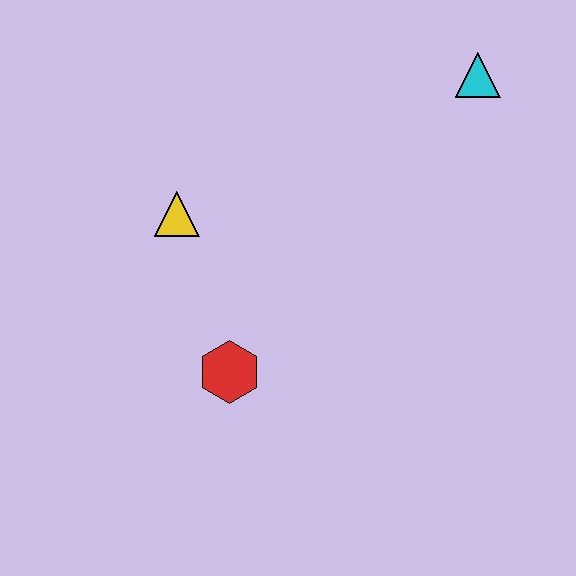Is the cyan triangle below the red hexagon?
No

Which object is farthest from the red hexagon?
The cyan triangle is farthest from the red hexagon.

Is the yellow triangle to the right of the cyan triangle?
No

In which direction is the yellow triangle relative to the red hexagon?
The yellow triangle is above the red hexagon.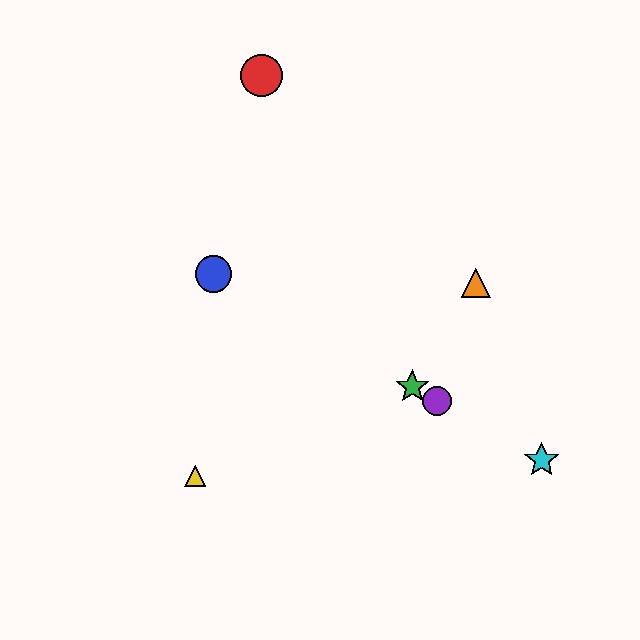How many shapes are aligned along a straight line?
4 shapes (the blue circle, the green star, the purple circle, the cyan star) are aligned along a straight line.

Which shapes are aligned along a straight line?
The blue circle, the green star, the purple circle, the cyan star are aligned along a straight line.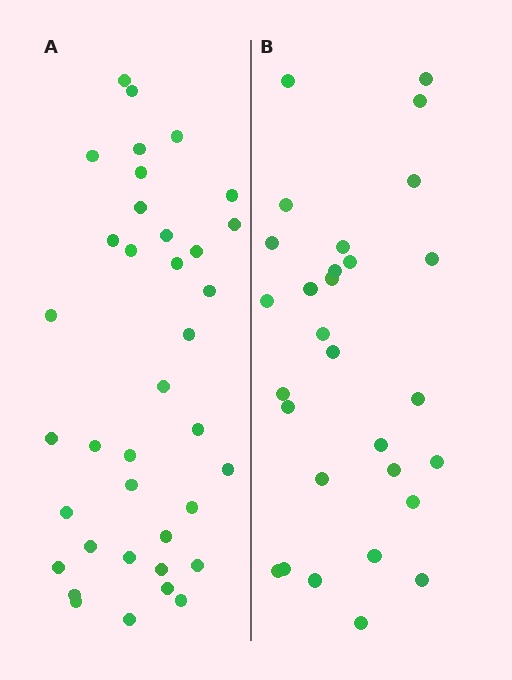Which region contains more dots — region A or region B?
Region A (the left region) has more dots.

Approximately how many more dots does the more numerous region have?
Region A has roughly 8 or so more dots than region B.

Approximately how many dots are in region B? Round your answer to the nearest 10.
About 30 dots. (The exact count is 29, which rounds to 30.)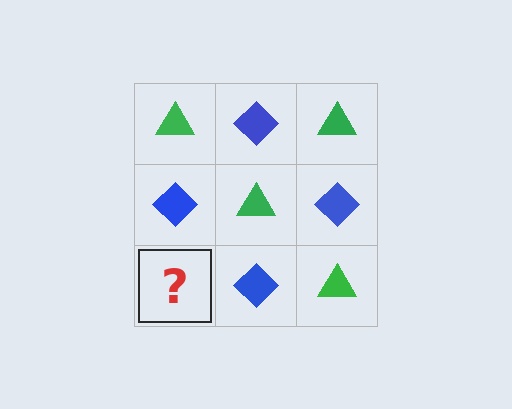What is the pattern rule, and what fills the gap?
The rule is that it alternates green triangle and blue diamond in a checkerboard pattern. The gap should be filled with a green triangle.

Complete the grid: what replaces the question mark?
The question mark should be replaced with a green triangle.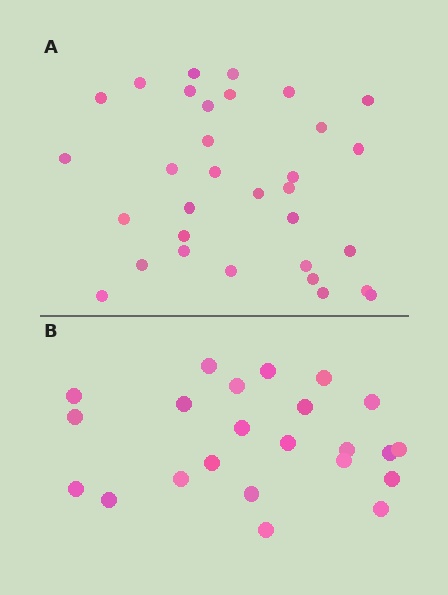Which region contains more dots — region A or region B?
Region A (the top region) has more dots.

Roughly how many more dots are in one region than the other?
Region A has roughly 8 or so more dots than region B.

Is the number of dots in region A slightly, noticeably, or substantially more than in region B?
Region A has noticeably more, but not dramatically so. The ratio is roughly 1.4 to 1.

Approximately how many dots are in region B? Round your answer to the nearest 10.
About 20 dots. (The exact count is 23, which rounds to 20.)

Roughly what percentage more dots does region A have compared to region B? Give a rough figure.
About 40% more.